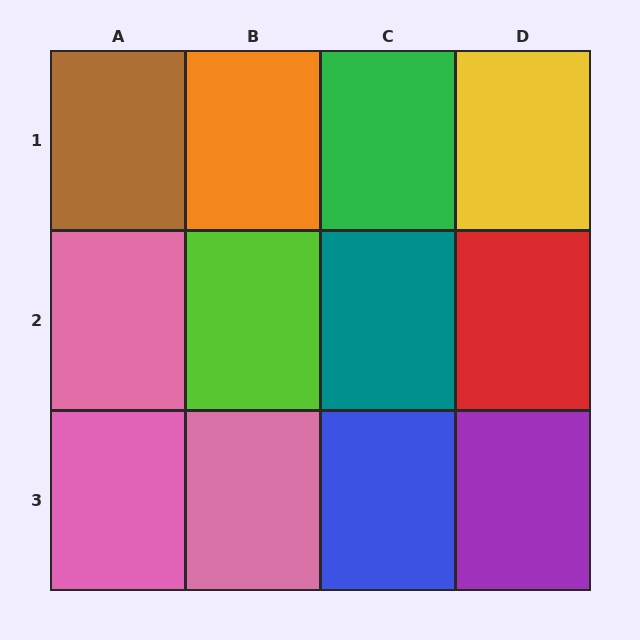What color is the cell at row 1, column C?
Green.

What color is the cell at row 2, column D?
Red.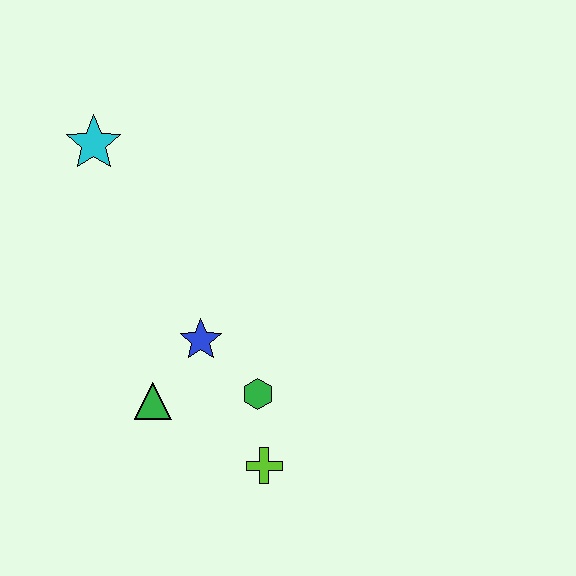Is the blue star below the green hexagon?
No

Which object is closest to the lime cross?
The green hexagon is closest to the lime cross.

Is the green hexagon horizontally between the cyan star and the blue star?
No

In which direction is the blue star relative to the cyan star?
The blue star is below the cyan star.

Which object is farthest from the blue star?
The cyan star is farthest from the blue star.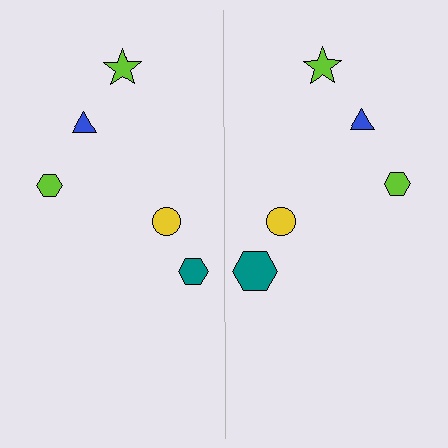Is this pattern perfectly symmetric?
No, the pattern is not perfectly symmetric. The teal hexagon on the right side has a different size than its mirror counterpart.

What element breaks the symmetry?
The teal hexagon on the right side has a different size than its mirror counterpart.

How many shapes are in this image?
There are 10 shapes in this image.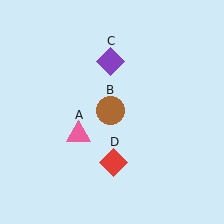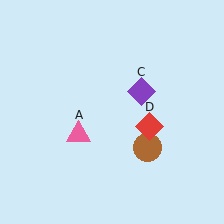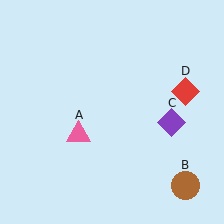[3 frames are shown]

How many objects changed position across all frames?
3 objects changed position: brown circle (object B), purple diamond (object C), red diamond (object D).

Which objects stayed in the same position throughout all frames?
Pink triangle (object A) remained stationary.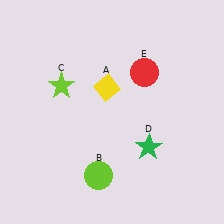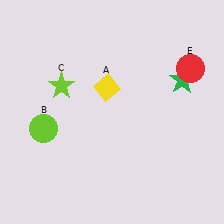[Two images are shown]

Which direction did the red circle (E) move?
The red circle (E) moved right.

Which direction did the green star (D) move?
The green star (D) moved up.